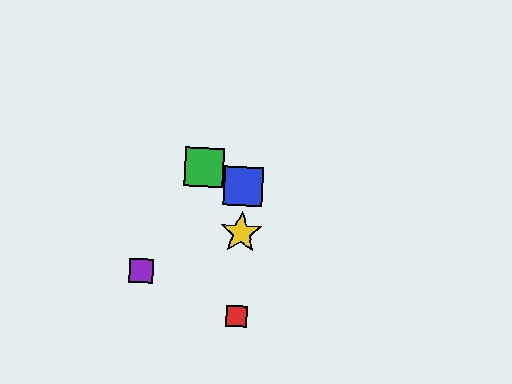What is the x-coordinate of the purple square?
The purple square is at x≈141.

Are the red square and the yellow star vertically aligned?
Yes, both are at x≈237.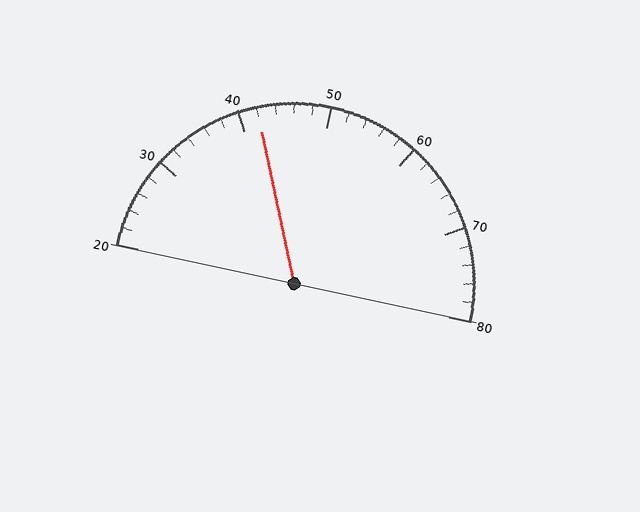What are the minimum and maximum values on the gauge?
The gauge ranges from 20 to 80.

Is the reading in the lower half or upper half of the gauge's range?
The reading is in the lower half of the range (20 to 80).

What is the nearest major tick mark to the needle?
The nearest major tick mark is 40.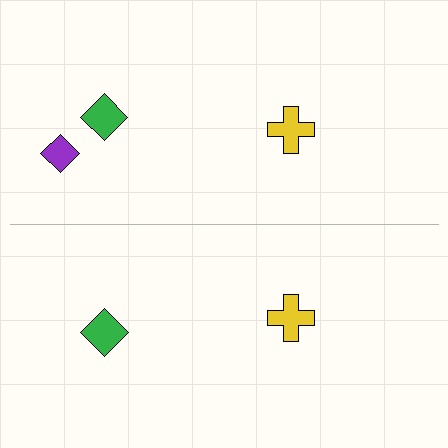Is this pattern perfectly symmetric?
No, the pattern is not perfectly symmetric. A purple diamond is missing from the bottom side.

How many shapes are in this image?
There are 5 shapes in this image.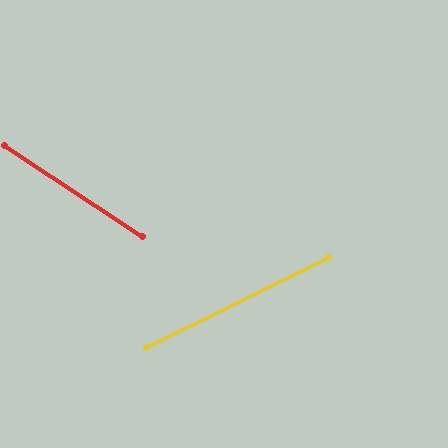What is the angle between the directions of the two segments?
Approximately 60 degrees.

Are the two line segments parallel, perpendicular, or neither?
Neither parallel nor perpendicular — they differ by about 60°.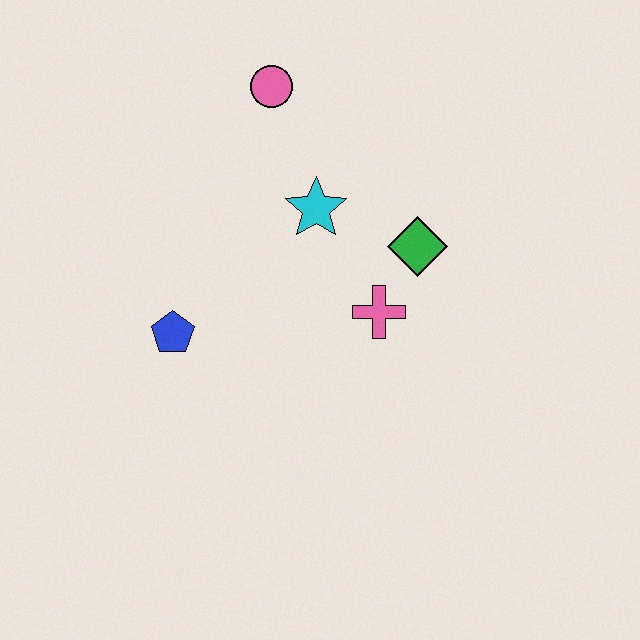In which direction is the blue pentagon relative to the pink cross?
The blue pentagon is to the left of the pink cross.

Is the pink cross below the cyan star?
Yes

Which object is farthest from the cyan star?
The blue pentagon is farthest from the cyan star.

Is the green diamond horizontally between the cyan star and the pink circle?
No